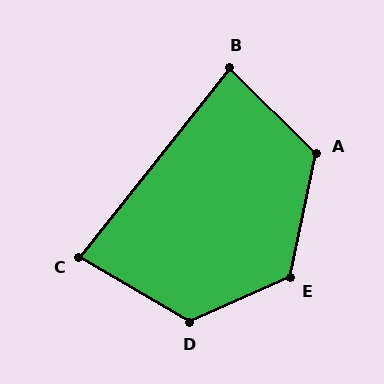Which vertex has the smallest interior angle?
C, at approximately 82 degrees.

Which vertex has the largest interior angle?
E, at approximately 126 degrees.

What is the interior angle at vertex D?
Approximately 125 degrees (obtuse).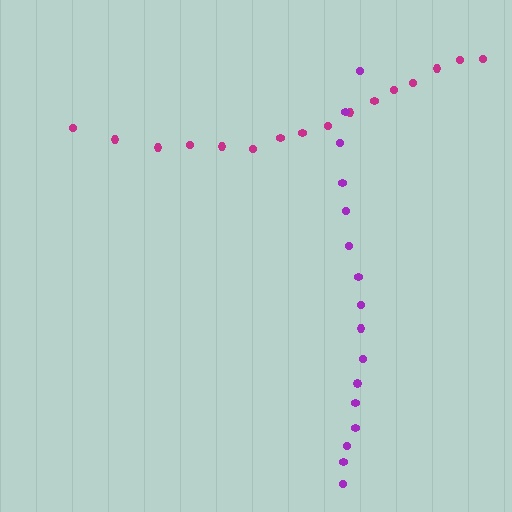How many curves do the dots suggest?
There are 2 distinct paths.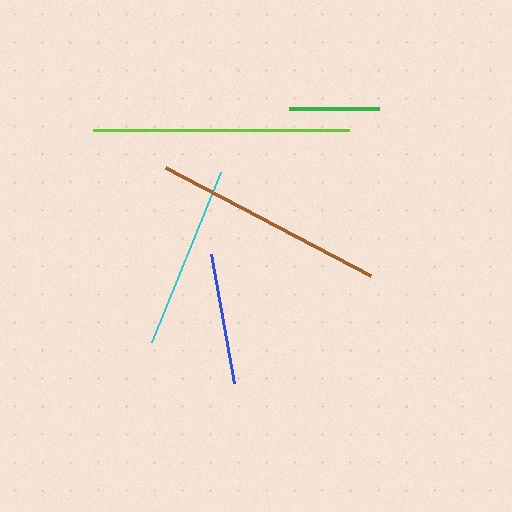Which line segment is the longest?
The lime line is the longest at approximately 257 pixels.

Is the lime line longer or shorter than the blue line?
The lime line is longer than the blue line.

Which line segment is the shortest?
The green line is the shortest at approximately 90 pixels.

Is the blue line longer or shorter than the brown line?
The brown line is longer than the blue line.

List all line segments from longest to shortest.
From longest to shortest: lime, brown, cyan, blue, green.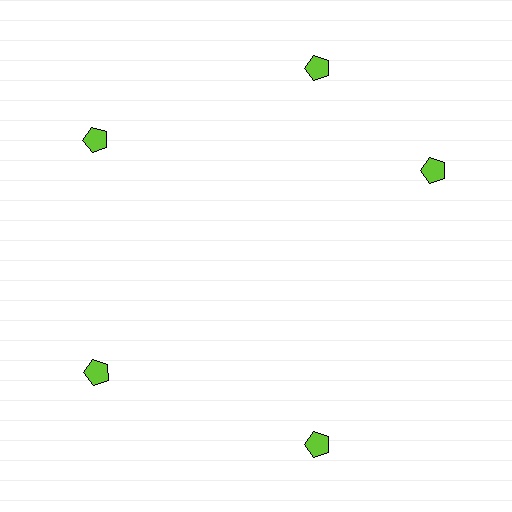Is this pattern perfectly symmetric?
No. The 5 lime pentagons are arranged in a ring, but one element near the 3 o'clock position is rotated out of alignment along the ring, breaking the 5-fold rotational symmetry.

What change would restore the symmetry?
The symmetry would be restored by rotating it back into even spacing with its neighbors so that all 5 pentagons sit at equal angles and equal distance from the center.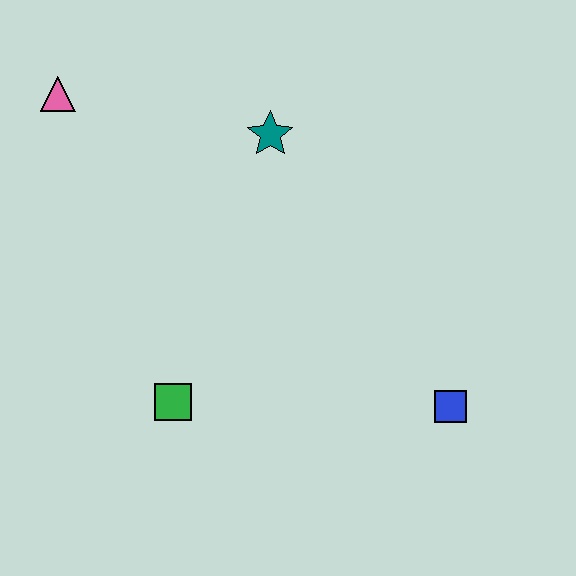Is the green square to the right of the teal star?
No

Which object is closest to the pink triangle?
The teal star is closest to the pink triangle.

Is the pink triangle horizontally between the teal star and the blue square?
No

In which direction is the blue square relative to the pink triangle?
The blue square is to the right of the pink triangle.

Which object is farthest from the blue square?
The pink triangle is farthest from the blue square.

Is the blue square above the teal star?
No